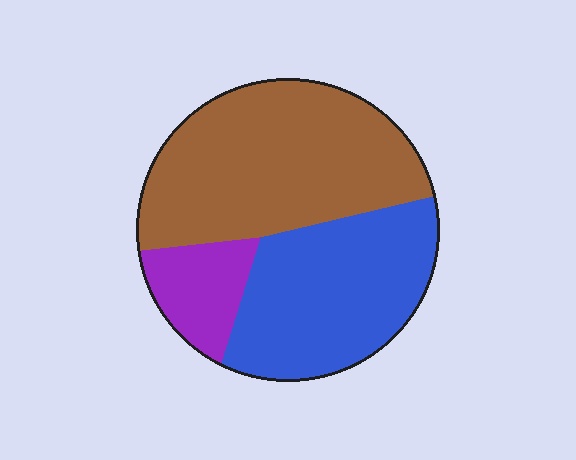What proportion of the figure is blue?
Blue covers roughly 40% of the figure.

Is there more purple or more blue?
Blue.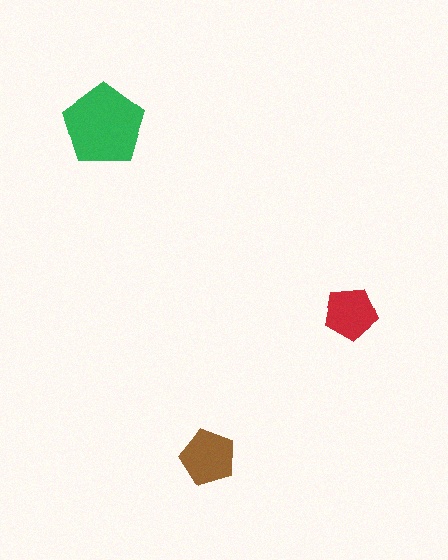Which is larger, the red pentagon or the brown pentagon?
The brown one.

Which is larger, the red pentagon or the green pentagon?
The green one.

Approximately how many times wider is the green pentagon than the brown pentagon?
About 1.5 times wider.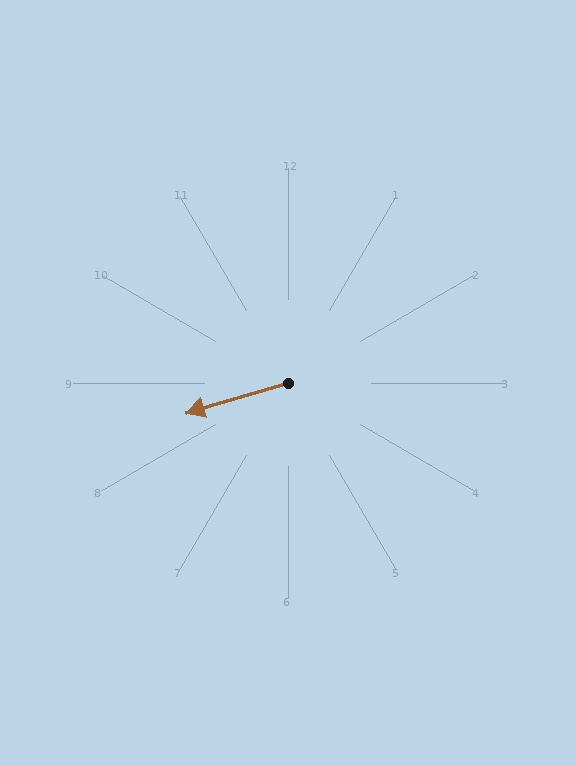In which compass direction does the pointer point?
West.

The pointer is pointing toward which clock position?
Roughly 8 o'clock.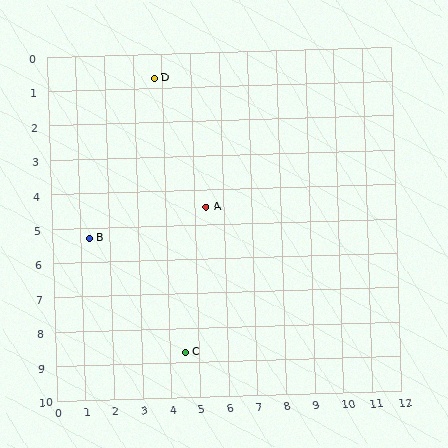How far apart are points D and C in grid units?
Points D and C are about 8.0 grid units apart.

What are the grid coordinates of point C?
Point C is at approximately (4.5, 8.7).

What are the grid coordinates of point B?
Point B is at approximately (1.3, 5.3).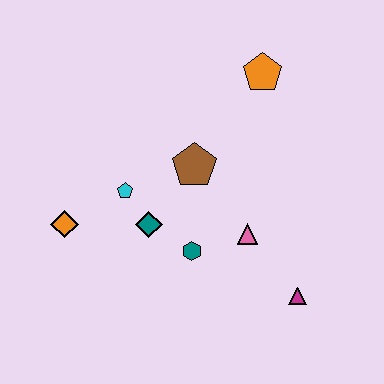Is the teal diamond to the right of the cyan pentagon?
Yes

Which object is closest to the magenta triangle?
The pink triangle is closest to the magenta triangle.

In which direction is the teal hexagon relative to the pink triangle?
The teal hexagon is to the left of the pink triangle.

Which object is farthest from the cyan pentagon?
The magenta triangle is farthest from the cyan pentagon.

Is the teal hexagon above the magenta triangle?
Yes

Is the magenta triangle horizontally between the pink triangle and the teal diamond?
No